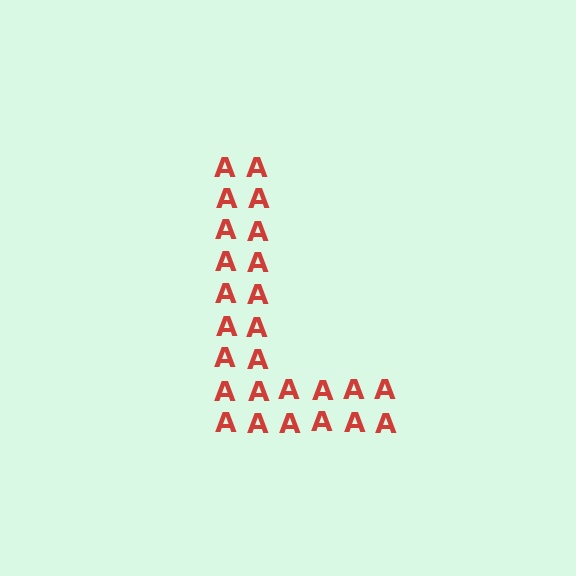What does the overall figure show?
The overall figure shows the letter L.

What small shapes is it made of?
It is made of small letter A's.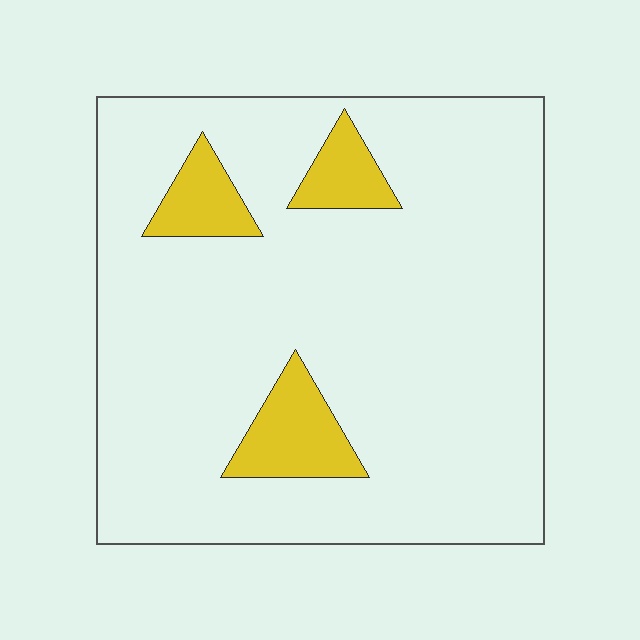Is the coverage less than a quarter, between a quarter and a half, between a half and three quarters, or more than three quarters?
Less than a quarter.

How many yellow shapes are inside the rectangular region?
3.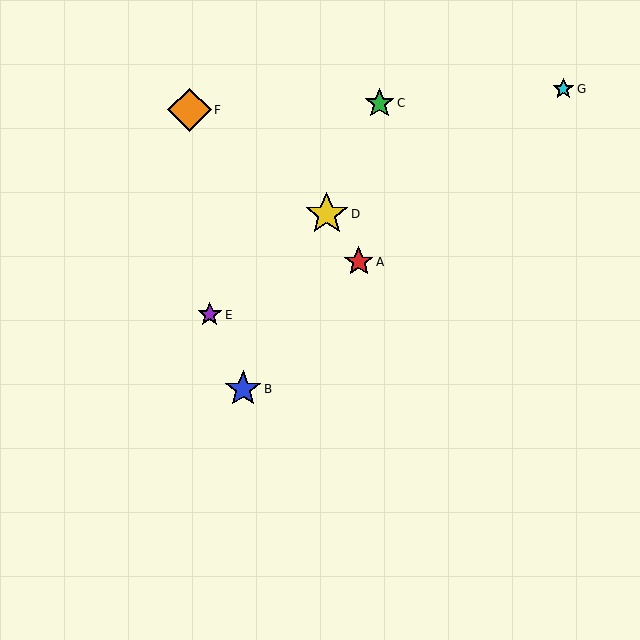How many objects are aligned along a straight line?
3 objects (B, C, D) are aligned along a straight line.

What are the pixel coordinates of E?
Object E is at (210, 315).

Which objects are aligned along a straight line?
Objects B, C, D are aligned along a straight line.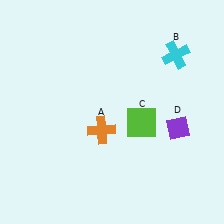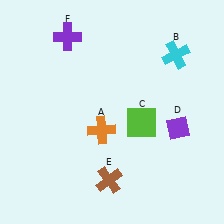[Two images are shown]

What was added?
A brown cross (E), a purple cross (F) were added in Image 2.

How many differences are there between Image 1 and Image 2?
There are 2 differences between the two images.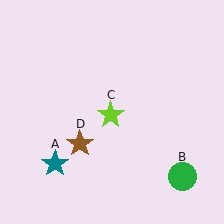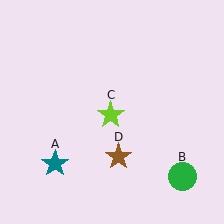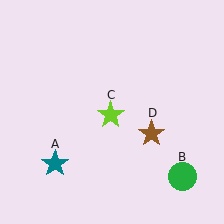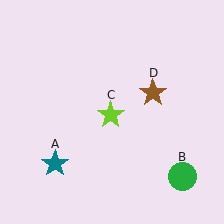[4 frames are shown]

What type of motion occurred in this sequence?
The brown star (object D) rotated counterclockwise around the center of the scene.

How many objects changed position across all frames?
1 object changed position: brown star (object D).